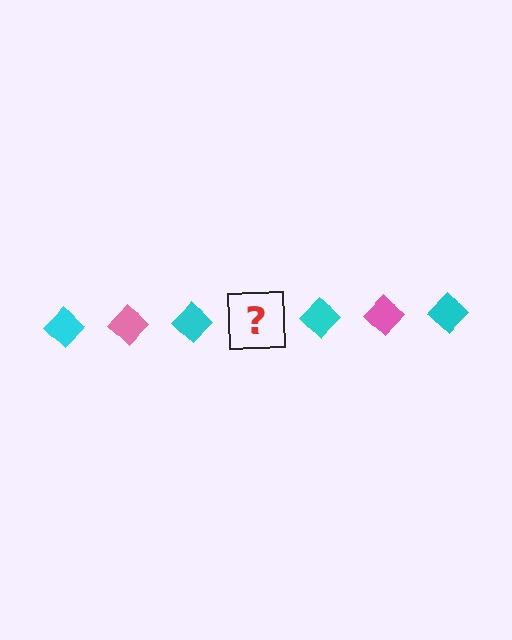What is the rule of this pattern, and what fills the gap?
The rule is that the pattern cycles through cyan, pink diamonds. The gap should be filled with a pink diamond.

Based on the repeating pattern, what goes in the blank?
The blank should be a pink diamond.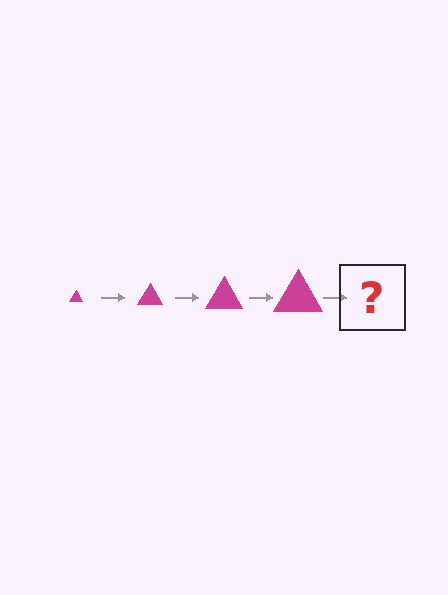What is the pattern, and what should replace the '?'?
The pattern is that the triangle gets progressively larger each step. The '?' should be a magenta triangle, larger than the previous one.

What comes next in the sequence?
The next element should be a magenta triangle, larger than the previous one.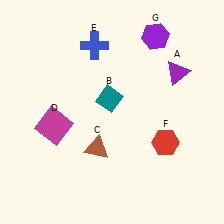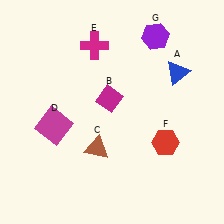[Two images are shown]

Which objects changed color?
A changed from purple to blue. B changed from teal to magenta. E changed from blue to magenta.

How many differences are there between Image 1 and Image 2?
There are 3 differences between the two images.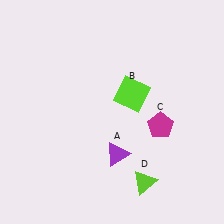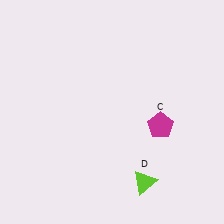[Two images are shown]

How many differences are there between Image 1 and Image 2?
There are 2 differences between the two images.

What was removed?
The purple triangle (A), the lime square (B) were removed in Image 2.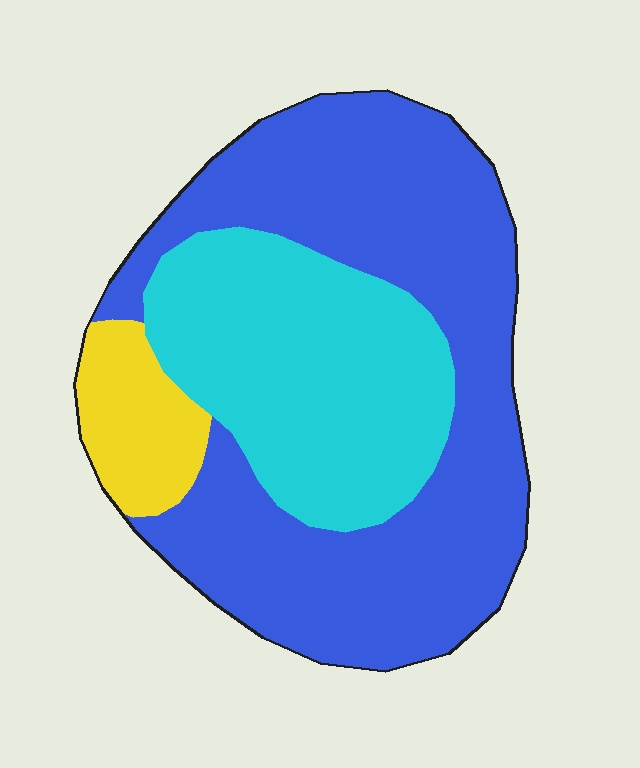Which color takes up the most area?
Blue, at roughly 60%.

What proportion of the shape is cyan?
Cyan takes up about one third (1/3) of the shape.